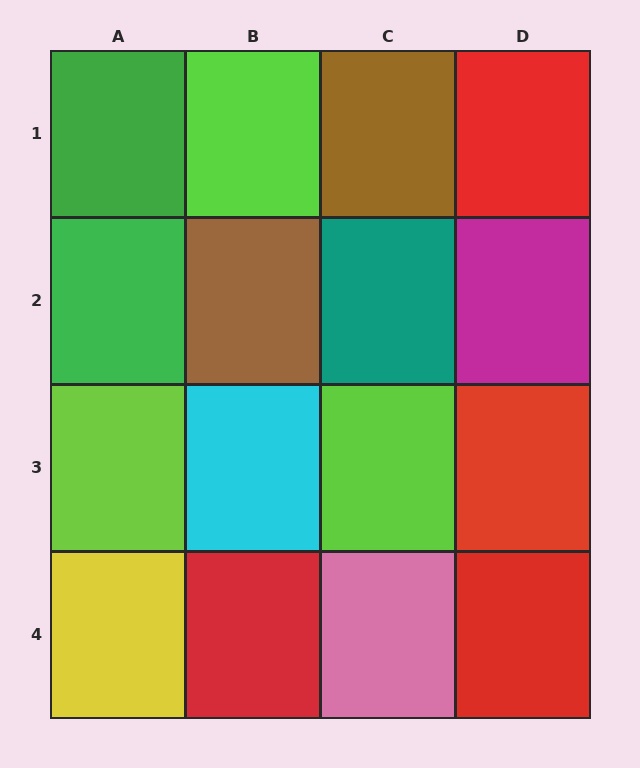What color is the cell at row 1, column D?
Red.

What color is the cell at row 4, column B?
Red.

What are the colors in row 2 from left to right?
Green, brown, teal, magenta.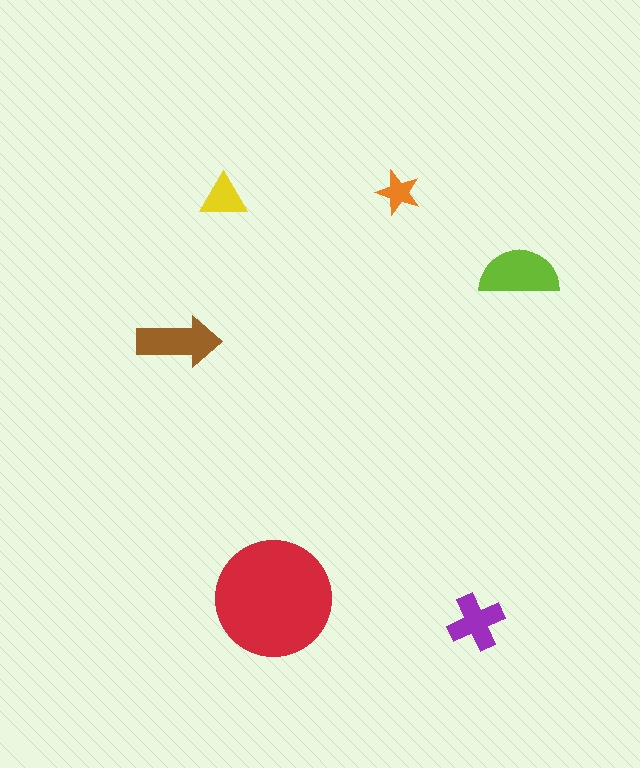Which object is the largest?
The red circle.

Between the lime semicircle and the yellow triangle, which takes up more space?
The lime semicircle.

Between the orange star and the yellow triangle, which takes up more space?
The yellow triangle.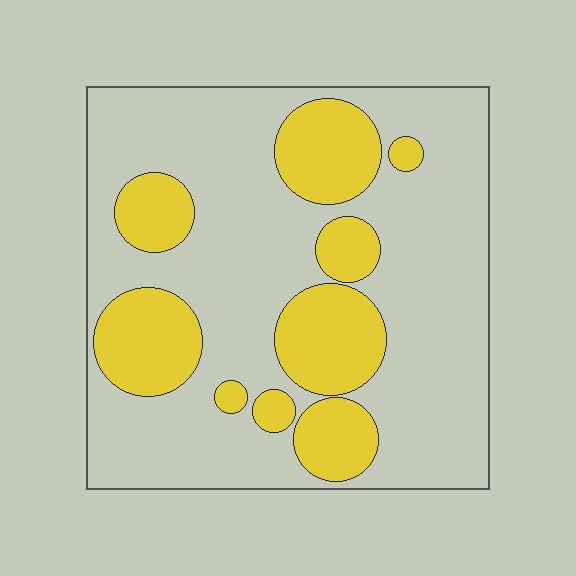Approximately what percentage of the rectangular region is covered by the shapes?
Approximately 30%.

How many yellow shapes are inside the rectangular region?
9.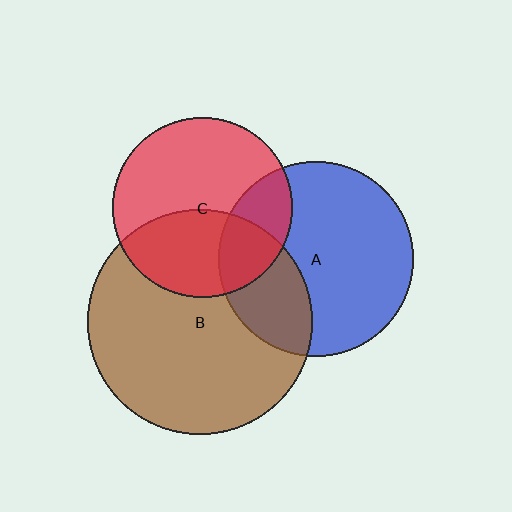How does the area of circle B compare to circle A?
Approximately 1.3 times.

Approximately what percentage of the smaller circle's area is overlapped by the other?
Approximately 25%.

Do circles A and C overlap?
Yes.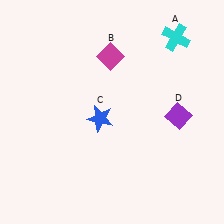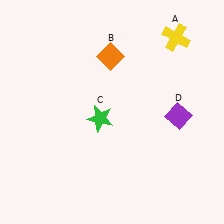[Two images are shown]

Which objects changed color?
A changed from cyan to yellow. B changed from magenta to orange. C changed from blue to green.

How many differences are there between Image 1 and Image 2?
There are 3 differences between the two images.